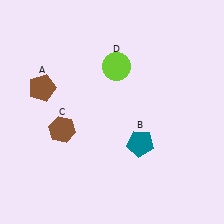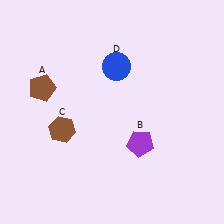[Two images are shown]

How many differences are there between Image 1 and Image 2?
There are 2 differences between the two images.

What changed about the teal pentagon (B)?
In Image 1, B is teal. In Image 2, it changed to purple.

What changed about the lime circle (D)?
In Image 1, D is lime. In Image 2, it changed to blue.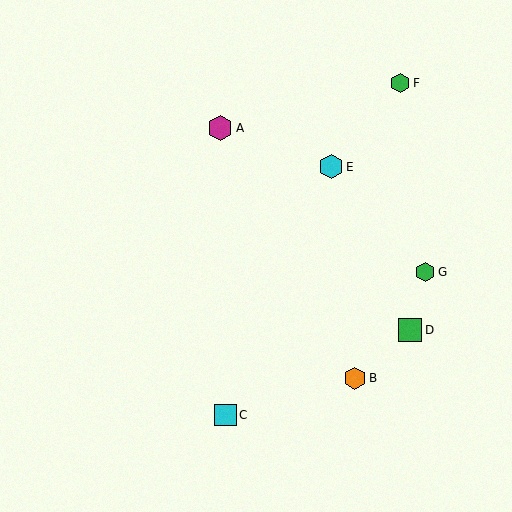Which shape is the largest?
The magenta hexagon (labeled A) is the largest.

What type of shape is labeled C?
Shape C is a cyan square.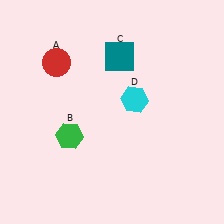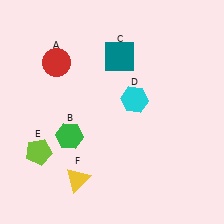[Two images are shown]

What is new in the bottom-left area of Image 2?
A yellow triangle (F) was added in the bottom-left area of Image 2.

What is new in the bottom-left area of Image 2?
A lime pentagon (E) was added in the bottom-left area of Image 2.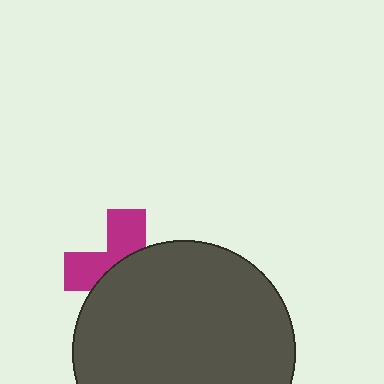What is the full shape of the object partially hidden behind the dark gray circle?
The partially hidden object is a magenta cross.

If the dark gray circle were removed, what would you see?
You would see the complete magenta cross.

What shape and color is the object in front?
The object in front is a dark gray circle.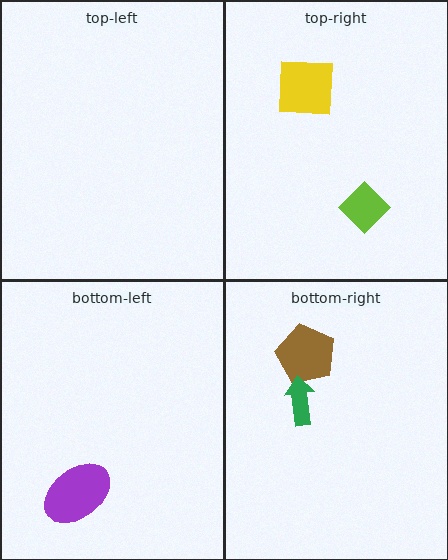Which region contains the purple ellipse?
The bottom-left region.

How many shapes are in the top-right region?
2.